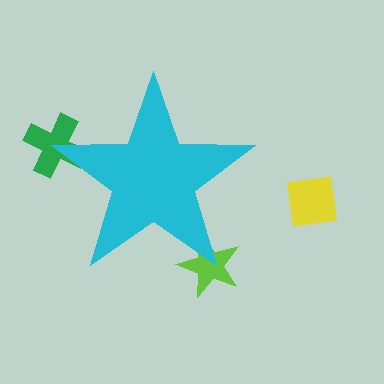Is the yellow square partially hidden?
No, the yellow square is fully visible.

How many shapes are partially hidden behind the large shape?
2 shapes are partially hidden.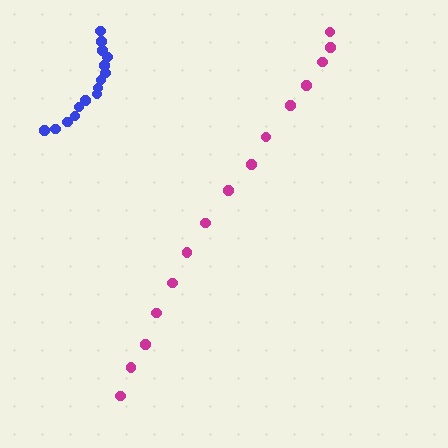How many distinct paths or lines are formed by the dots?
There are 2 distinct paths.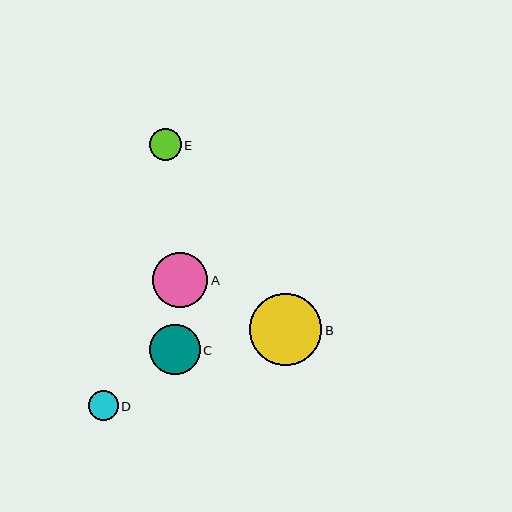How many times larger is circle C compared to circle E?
Circle C is approximately 1.6 times the size of circle E.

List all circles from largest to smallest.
From largest to smallest: B, A, C, E, D.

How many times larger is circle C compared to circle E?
Circle C is approximately 1.6 times the size of circle E.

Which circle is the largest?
Circle B is the largest with a size of approximately 72 pixels.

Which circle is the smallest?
Circle D is the smallest with a size of approximately 30 pixels.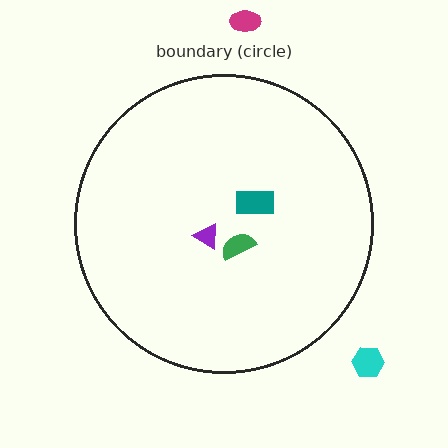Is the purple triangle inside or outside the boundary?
Inside.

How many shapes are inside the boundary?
3 inside, 2 outside.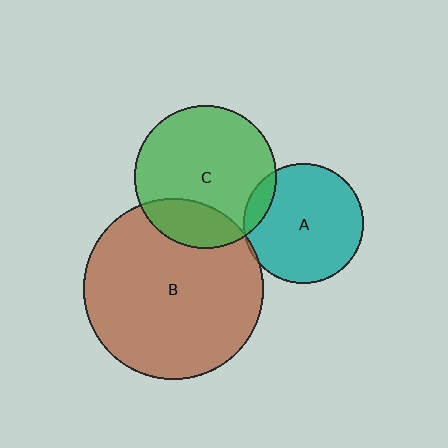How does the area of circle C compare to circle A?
Approximately 1.4 times.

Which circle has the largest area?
Circle B (brown).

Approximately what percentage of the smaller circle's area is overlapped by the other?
Approximately 20%.